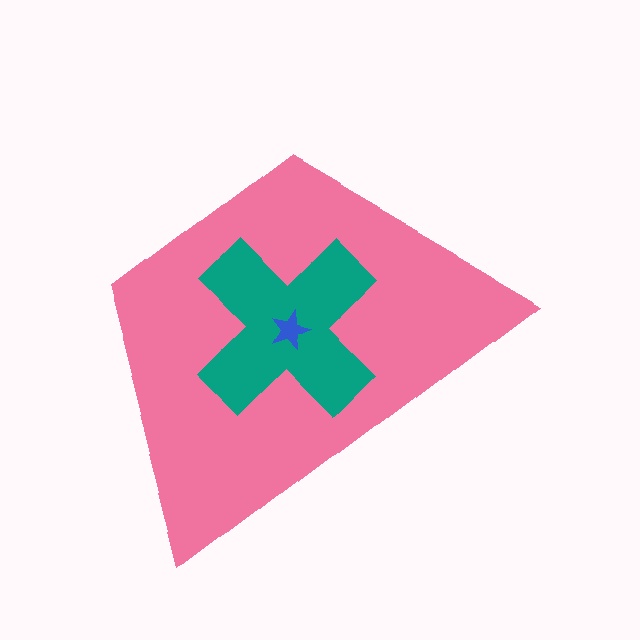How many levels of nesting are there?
3.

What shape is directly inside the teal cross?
The blue star.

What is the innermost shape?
The blue star.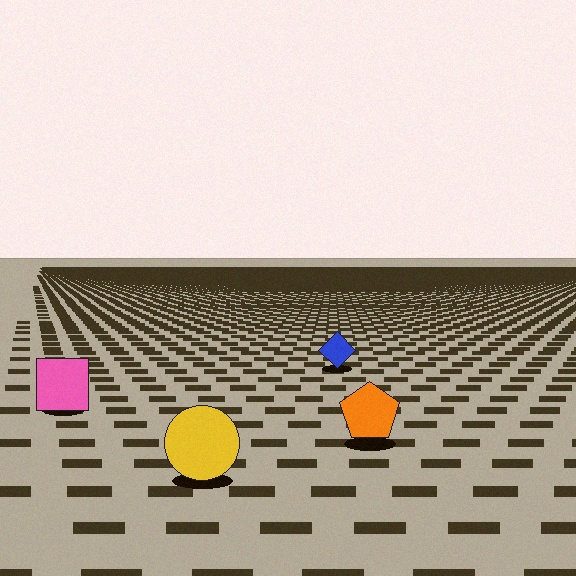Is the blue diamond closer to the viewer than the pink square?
No. The pink square is closer — you can tell from the texture gradient: the ground texture is coarser near it.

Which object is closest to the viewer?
The yellow circle is closest. The texture marks near it are larger and more spread out.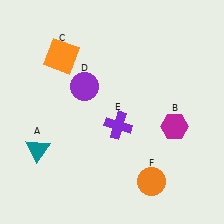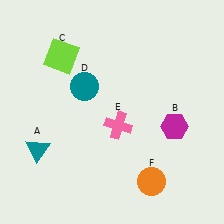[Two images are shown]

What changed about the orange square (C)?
In Image 1, C is orange. In Image 2, it changed to lime.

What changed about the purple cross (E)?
In Image 1, E is purple. In Image 2, it changed to pink.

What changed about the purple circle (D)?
In Image 1, D is purple. In Image 2, it changed to teal.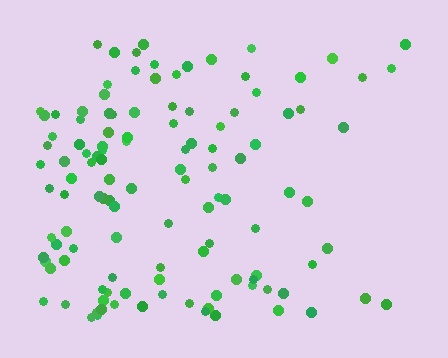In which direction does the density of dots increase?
From right to left, with the left side densest.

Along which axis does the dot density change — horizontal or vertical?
Horizontal.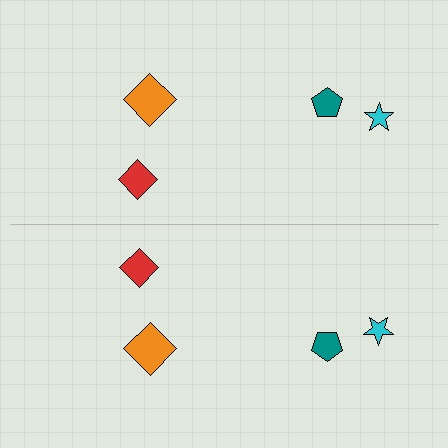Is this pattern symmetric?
Yes, this pattern has bilateral (reflection) symmetry.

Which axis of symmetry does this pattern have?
The pattern has a horizontal axis of symmetry running through the center of the image.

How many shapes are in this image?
There are 8 shapes in this image.